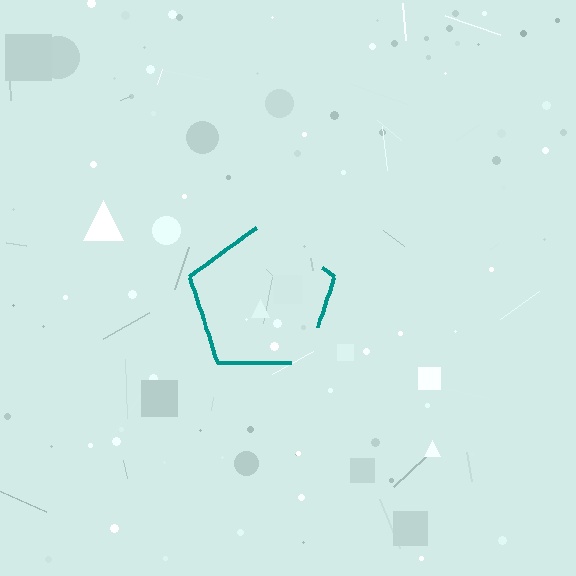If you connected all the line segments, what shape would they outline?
They would outline a pentagon.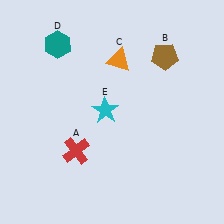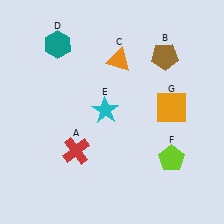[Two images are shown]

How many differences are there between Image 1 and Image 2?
There are 2 differences between the two images.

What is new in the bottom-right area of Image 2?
A lime pentagon (F) was added in the bottom-right area of Image 2.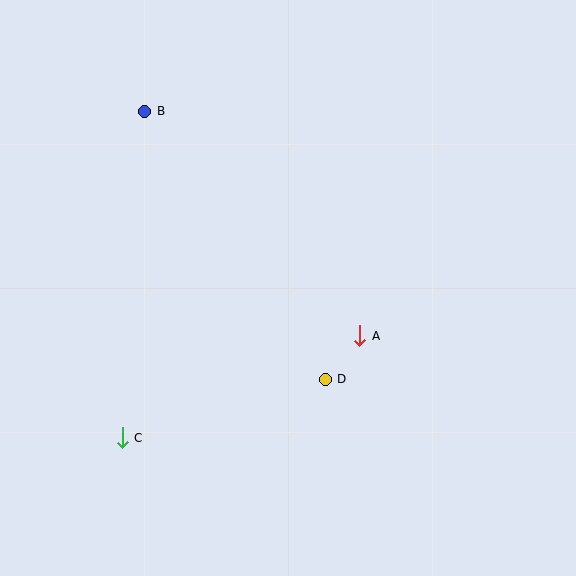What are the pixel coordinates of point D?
Point D is at (325, 379).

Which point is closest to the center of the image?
Point A at (360, 336) is closest to the center.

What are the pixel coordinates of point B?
Point B is at (145, 111).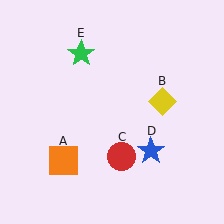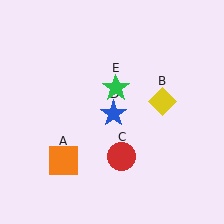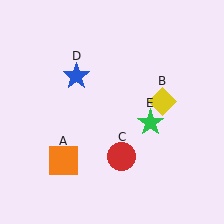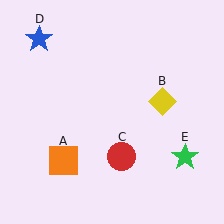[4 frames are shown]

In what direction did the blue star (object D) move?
The blue star (object D) moved up and to the left.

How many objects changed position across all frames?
2 objects changed position: blue star (object D), green star (object E).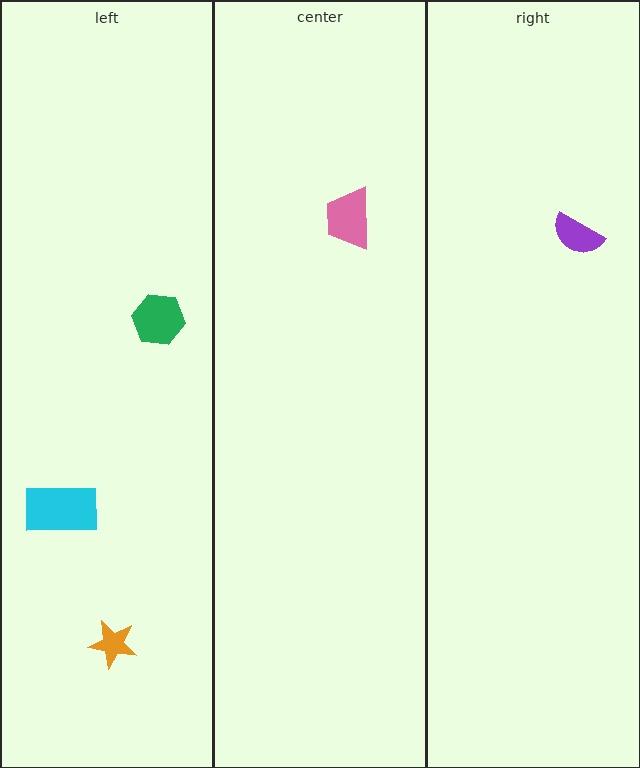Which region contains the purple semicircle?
The right region.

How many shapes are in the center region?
1.